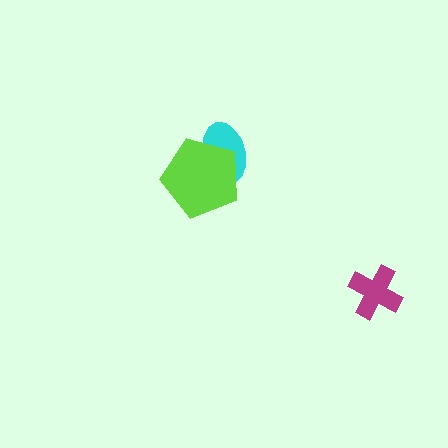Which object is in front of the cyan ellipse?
The lime pentagon is in front of the cyan ellipse.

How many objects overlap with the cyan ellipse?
1 object overlaps with the cyan ellipse.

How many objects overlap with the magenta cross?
0 objects overlap with the magenta cross.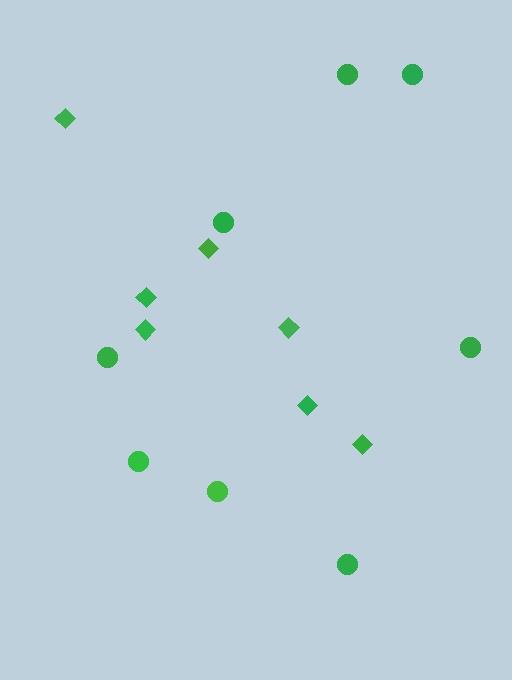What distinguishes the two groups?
There are 2 groups: one group of circles (8) and one group of diamonds (7).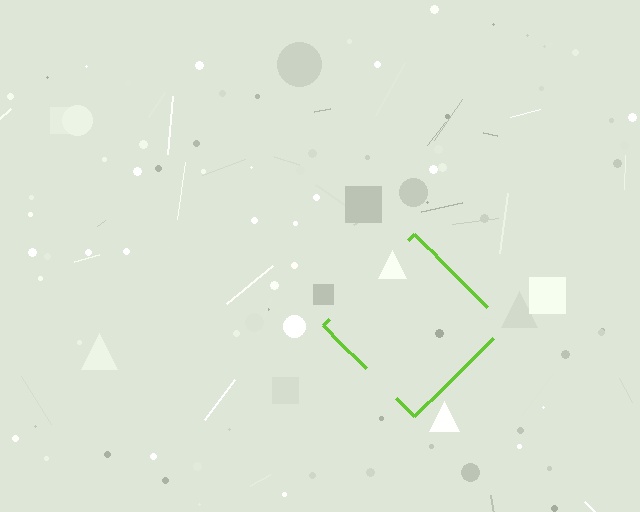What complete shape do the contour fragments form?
The contour fragments form a diamond.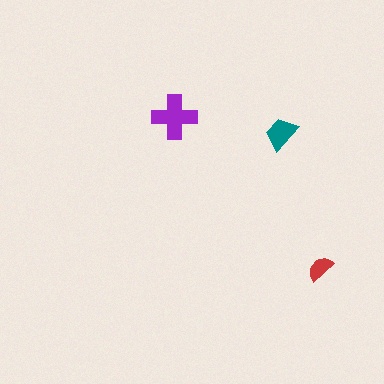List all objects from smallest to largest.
The red semicircle, the teal trapezoid, the purple cross.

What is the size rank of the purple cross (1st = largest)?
1st.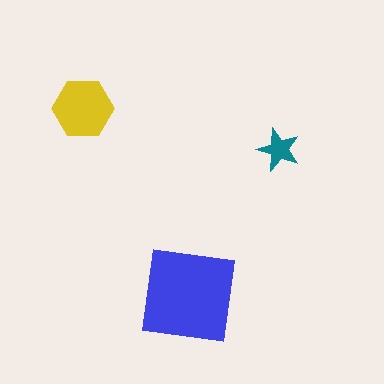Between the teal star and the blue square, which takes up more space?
The blue square.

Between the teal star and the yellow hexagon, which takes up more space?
The yellow hexagon.